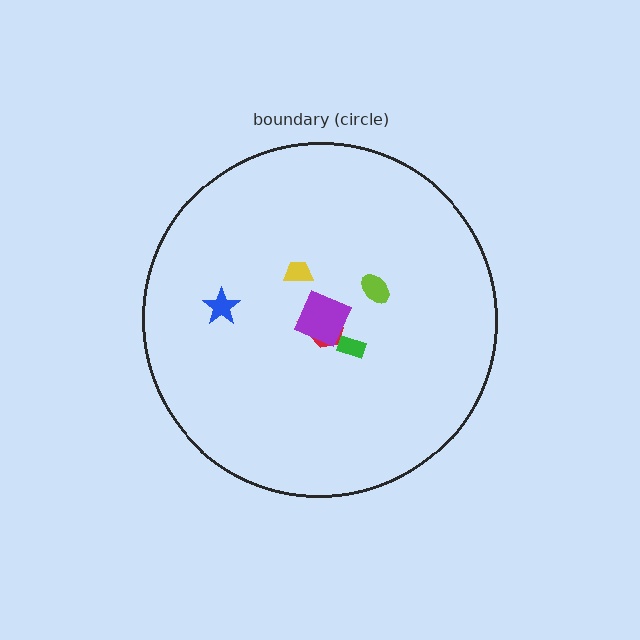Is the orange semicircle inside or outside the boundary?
Inside.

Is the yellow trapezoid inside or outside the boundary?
Inside.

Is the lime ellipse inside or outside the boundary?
Inside.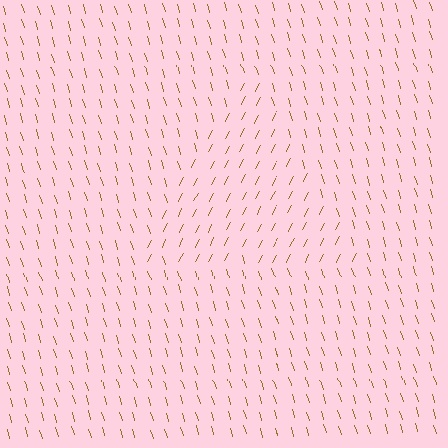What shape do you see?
I see a triangle.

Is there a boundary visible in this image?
Yes, there is a texture boundary formed by a change in line orientation.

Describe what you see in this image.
The image is filled with small brown line segments. A triangle region in the image has lines oriented differently from the surrounding lines, creating a visible texture boundary.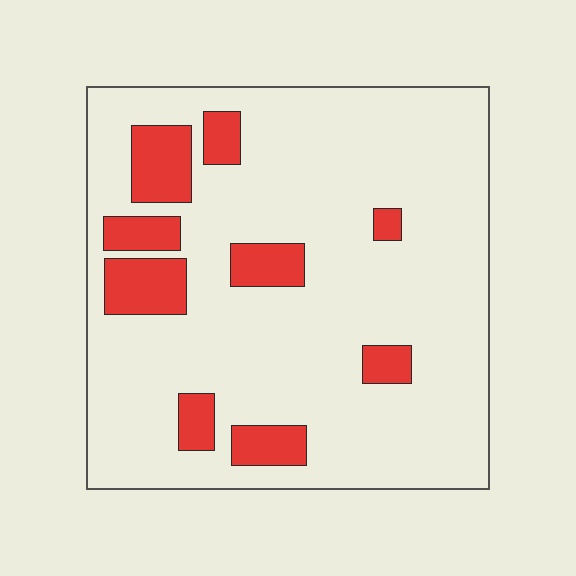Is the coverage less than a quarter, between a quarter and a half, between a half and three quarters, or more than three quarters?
Less than a quarter.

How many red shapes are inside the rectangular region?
9.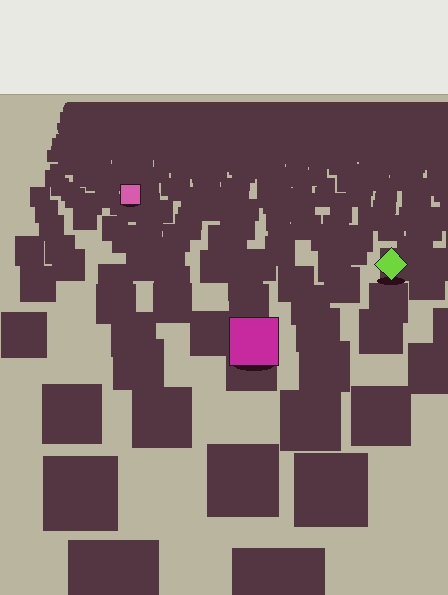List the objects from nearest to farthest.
From nearest to farthest: the magenta square, the lime diamond, the pink square.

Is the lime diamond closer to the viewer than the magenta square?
No. The magenta square is closer — you can tell from the texture gradient: the ground texture is coarser near it.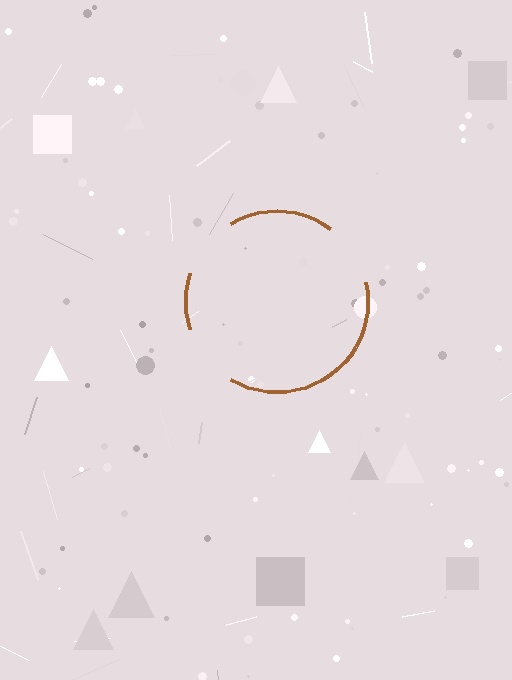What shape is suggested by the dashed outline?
The dashed outline suggests a circle.